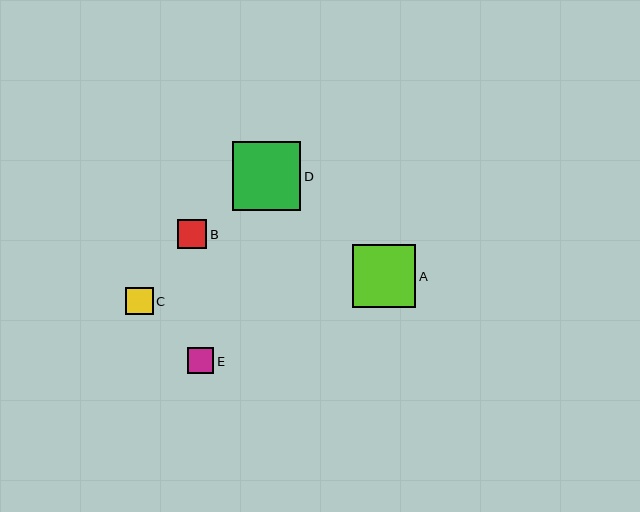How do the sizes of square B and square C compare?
Square B and square C are approximately the same size.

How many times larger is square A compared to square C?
Square A is approximately 2.3 times the size of square C.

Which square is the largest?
Square D is the largest with a size of approximately 69 pixels.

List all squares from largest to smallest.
From largest to smallest: D, A, B, C, E.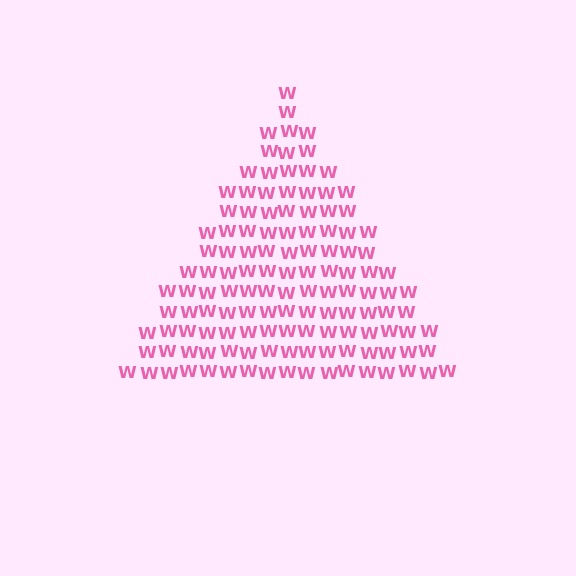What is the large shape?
The large shape is a triangle.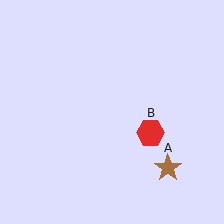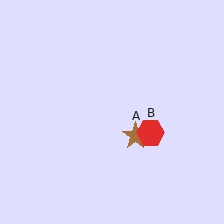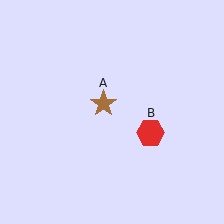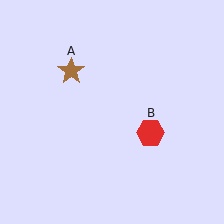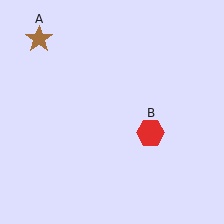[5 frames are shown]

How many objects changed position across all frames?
1 object changed position: brown star (object A).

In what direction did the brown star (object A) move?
The brown star (object A) moved up and to the left.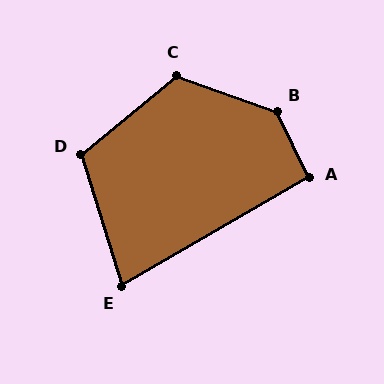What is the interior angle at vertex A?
Approximately 95 degrees (obtuse).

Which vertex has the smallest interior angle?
E, at approximately 77 degrees.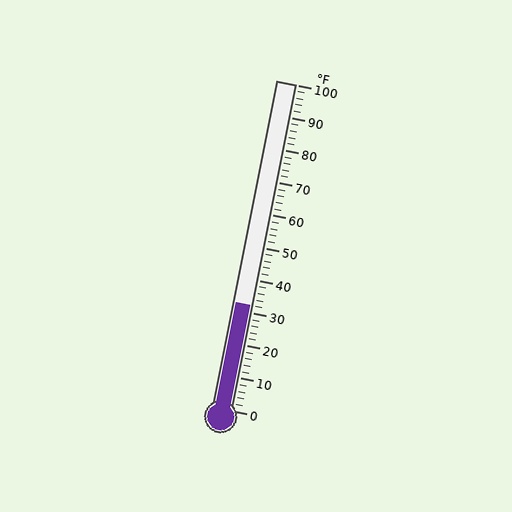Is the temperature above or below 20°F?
The temperature is above 20°F.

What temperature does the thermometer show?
The thermometer shows approximately 32°F.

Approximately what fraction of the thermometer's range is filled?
The thermometer is filled to approximately 30% of its range.